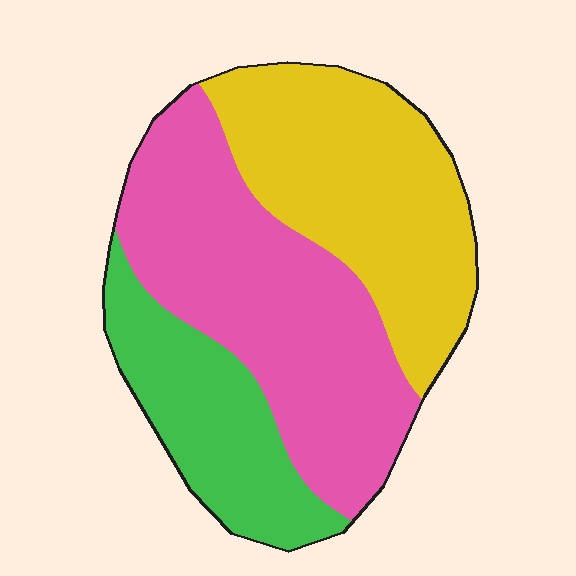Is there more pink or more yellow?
Pink.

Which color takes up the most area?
Pink, at roughly 45%.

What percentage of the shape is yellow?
Yellow covers 36% of the shape.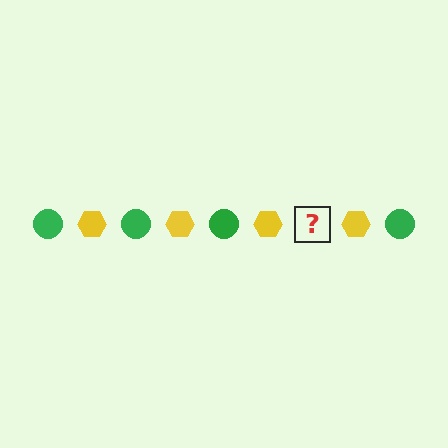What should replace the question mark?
The question mark should be replaced with a green circle.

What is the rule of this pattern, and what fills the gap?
The rule is that the pattern alternates between green circle and yellow hexagon. The gap should be filled with a green circle.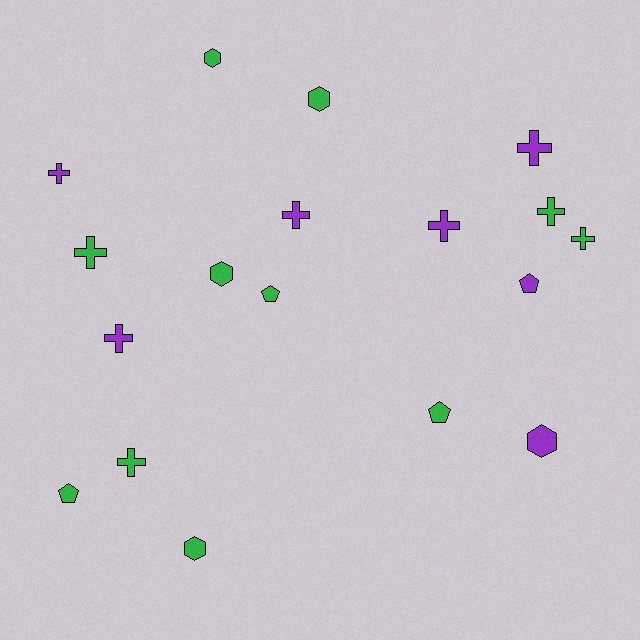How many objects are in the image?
There are 18 objects.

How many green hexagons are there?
There are 4 green hexagons.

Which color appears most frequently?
Green, with 11 objects.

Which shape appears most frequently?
Cross, with 9 objects.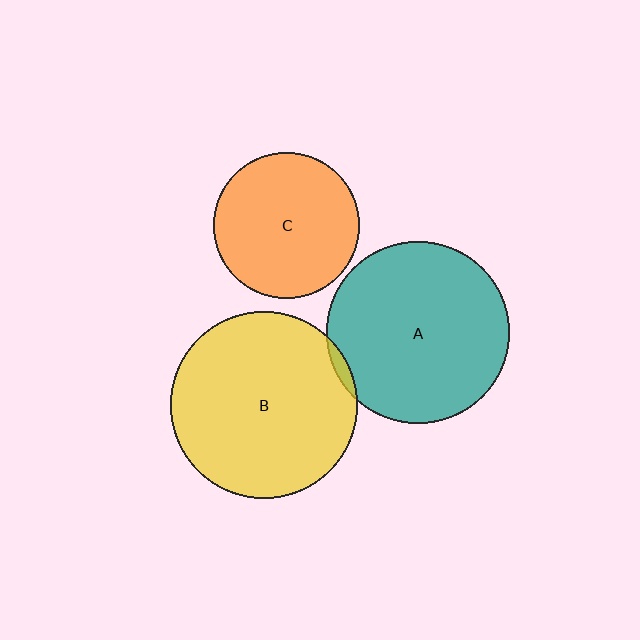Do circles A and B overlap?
Yes.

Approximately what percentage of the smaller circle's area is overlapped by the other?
Approximately 5%.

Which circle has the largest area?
Circle B (yellow).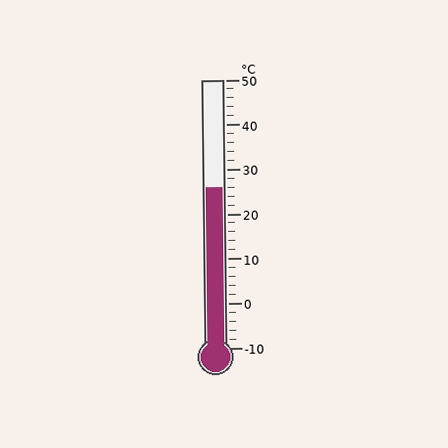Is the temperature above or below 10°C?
The temperature is above 10°C.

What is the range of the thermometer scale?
The thermometer scale ranges from -10°C to 50°C.